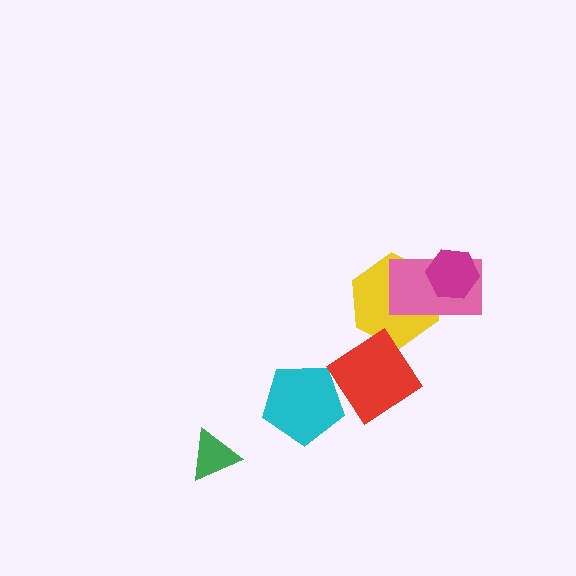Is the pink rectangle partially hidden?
Yes, it is partially covered by another shape.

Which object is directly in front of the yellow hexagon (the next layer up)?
The pink rectangle is directly in front of the yellow hexagon.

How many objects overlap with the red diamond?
0 objects overlap with the red diamond.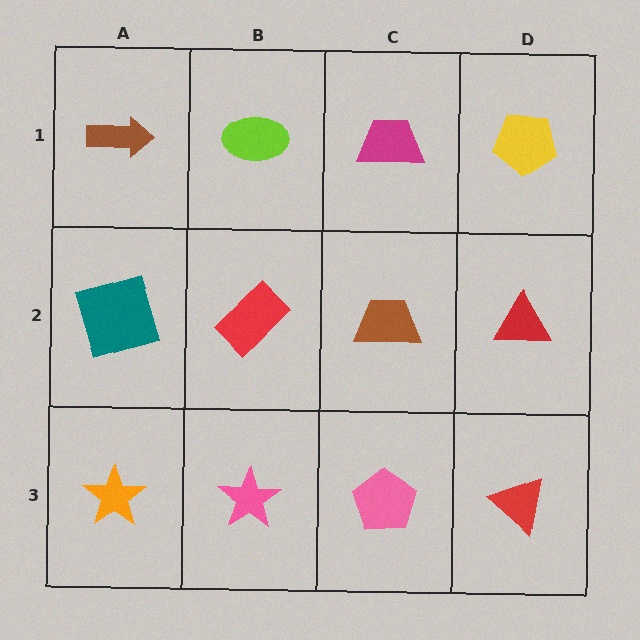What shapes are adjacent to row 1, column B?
A red rectangle (row 2, column B), a brown arrow (row 1, column A), a magenta trapezoid (row 1, column C).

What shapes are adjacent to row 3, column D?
A red triangle (row 2, column D), a pink pentagon (row 3, column C).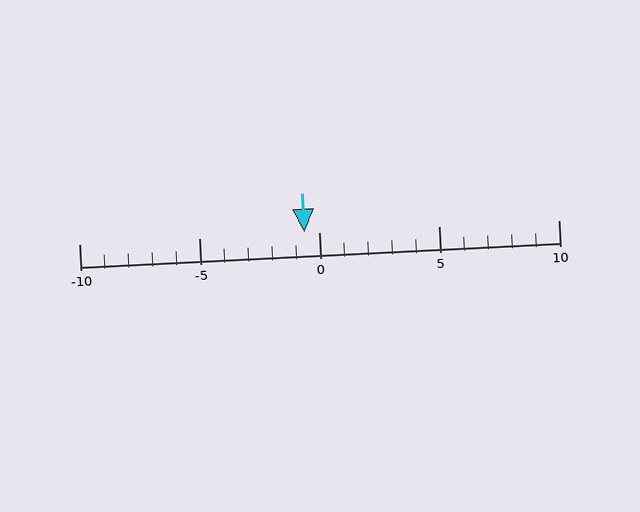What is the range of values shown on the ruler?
The ruler shows values from -10 to 10.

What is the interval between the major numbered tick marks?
The major tick marks are spaced 5 units apart.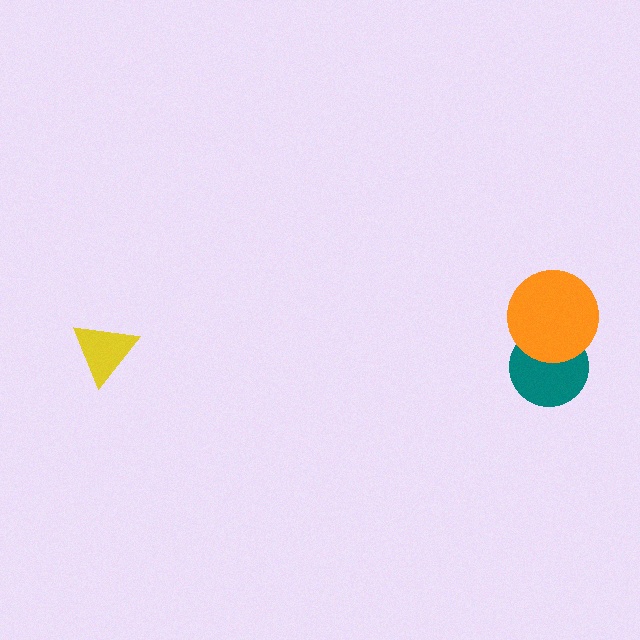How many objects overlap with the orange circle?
1 object overlaps with the orange circle.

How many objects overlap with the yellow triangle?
0 objects overlap with the yellow triangle.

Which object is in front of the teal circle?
The orange circle is in front of the teal circle.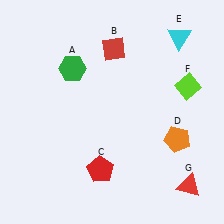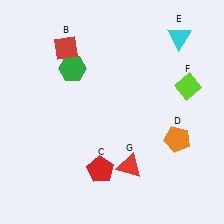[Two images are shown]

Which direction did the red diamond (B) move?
The red diamond (B) moved left.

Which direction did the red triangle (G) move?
The red triangle (G) moved left.